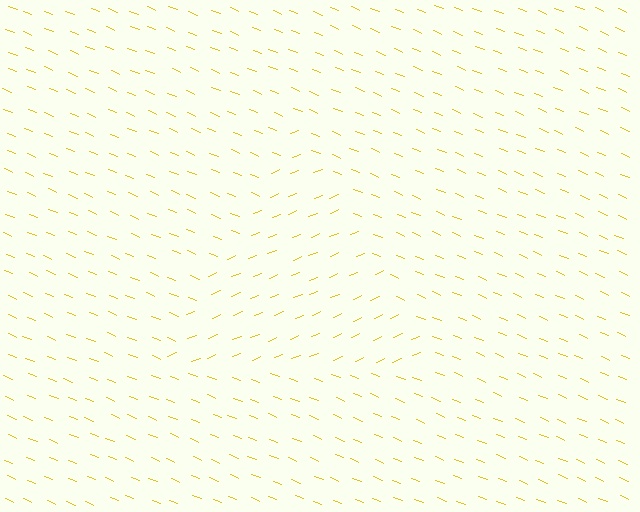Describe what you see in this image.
The image is filled with small yellow line segments. A triangle region in the image has lines oriented differently from the surrounding lines, creating a visible texture boundary.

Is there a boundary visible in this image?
Yes, there is a texture boundary formed by a change in line orientation.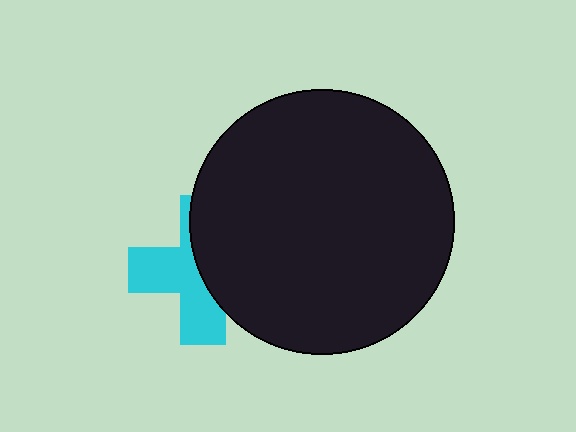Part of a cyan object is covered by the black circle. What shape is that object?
It is a cross.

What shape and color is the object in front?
The object in front is a black circle.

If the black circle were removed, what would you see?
You would see the complete cyan cross.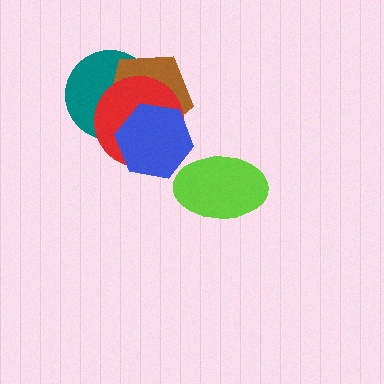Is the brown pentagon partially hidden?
Yes, it is partially covered by another shape.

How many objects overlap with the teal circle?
3 objects overlap with the teal circle.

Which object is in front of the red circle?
The blue hexagon is in front of the red circle.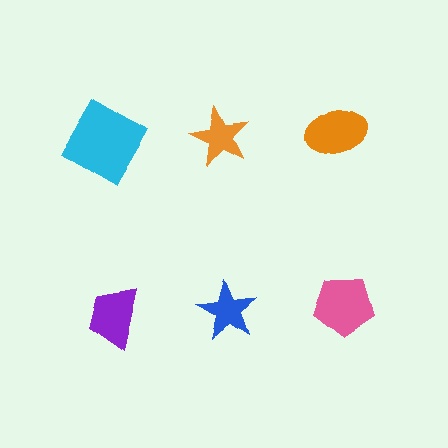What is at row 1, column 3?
An orange ellipse.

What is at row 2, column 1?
A purple trapezoid.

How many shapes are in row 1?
3 shapes.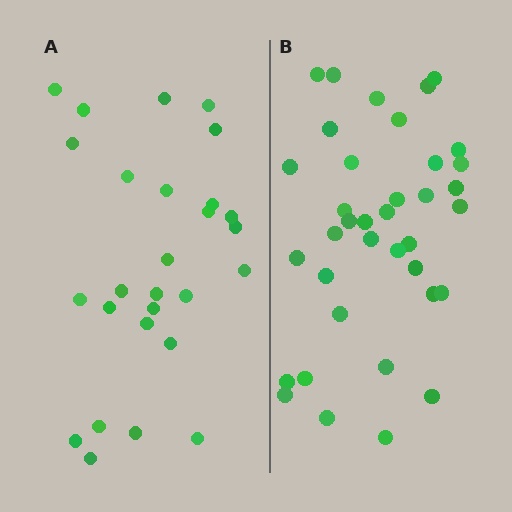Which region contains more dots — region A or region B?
Region B (the right region) has more dots.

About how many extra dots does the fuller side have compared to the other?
Region B has roughly 10 or so more dots than region A.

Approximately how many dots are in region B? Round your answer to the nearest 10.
About 40 dots. (The exact count is 37, which rounds to 40.)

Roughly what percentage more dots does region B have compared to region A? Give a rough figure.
About 35% more.